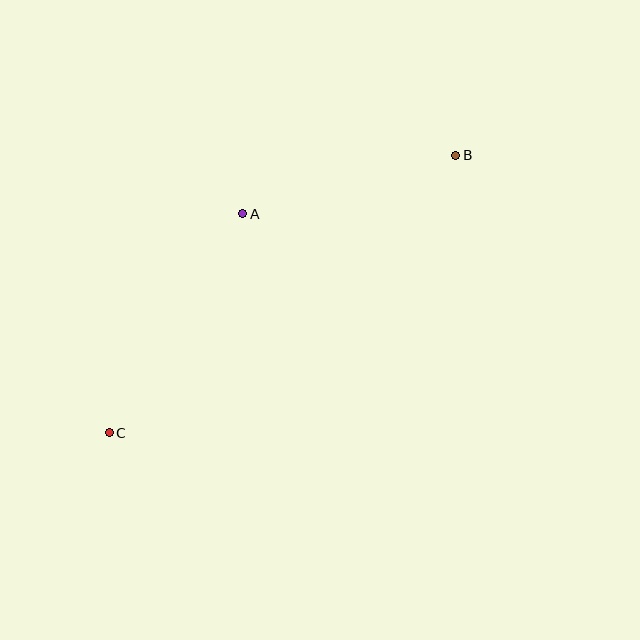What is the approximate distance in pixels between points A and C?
The distance between A and C is approximately 256 pixels.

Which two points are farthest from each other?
Points B and C are farthest from each other.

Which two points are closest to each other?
Points A and B are closest to each other.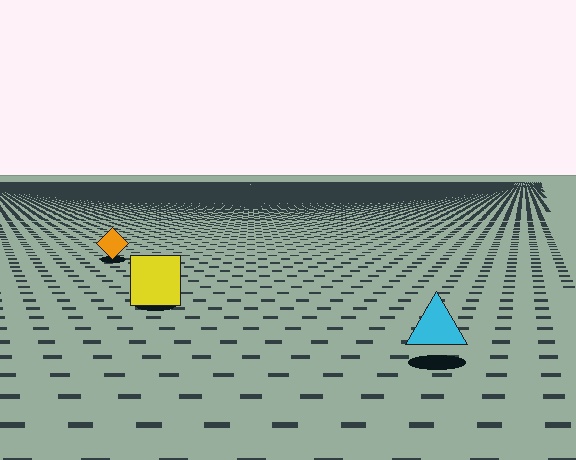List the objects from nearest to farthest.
From nearest to farthest: the cyan triangle, the yellow square, the orange diamond.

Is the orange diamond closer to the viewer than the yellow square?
No. The yellow square is closer — you can tell from the texture gradient: the ground texture is coarser near it.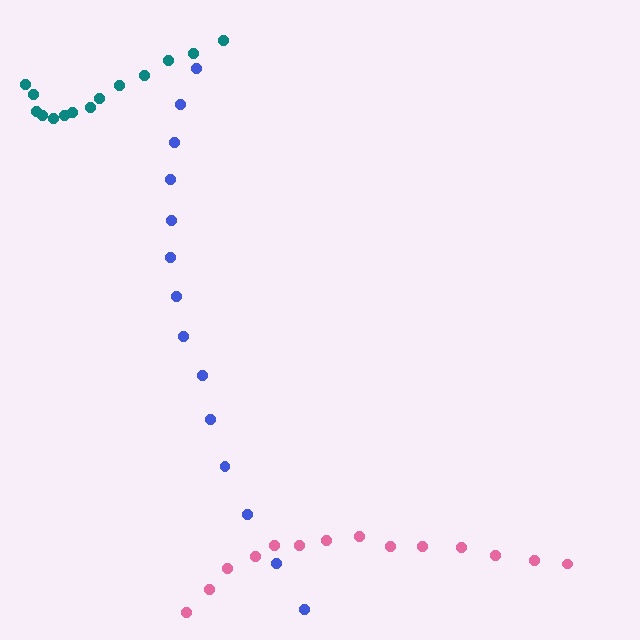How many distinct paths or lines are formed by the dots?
There are 3 distinct paths.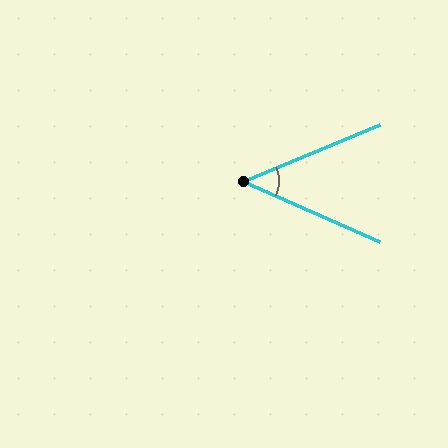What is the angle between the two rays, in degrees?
Approximately 46 degrees.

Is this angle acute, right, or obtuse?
It is acute.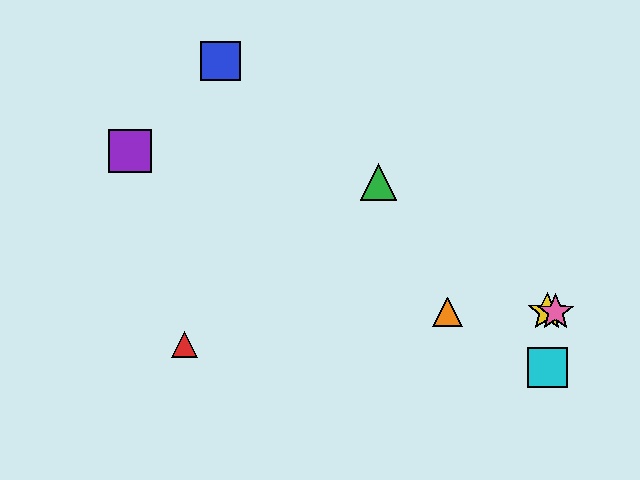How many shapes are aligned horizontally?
3 shapes (the yellow star, the orange triangle, the pink star) are aligned horizontally.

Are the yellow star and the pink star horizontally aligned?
Yes, both are at y≈312.